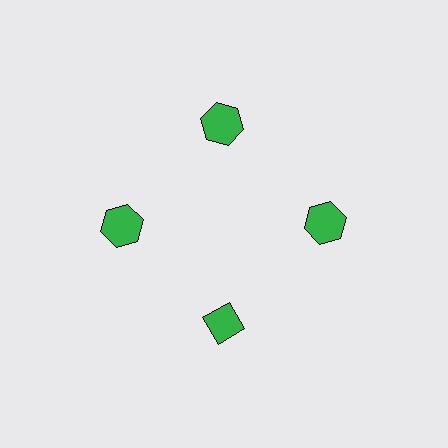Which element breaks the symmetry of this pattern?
The green diamond at roughly the 6 o'clock position breaks the symmetry. All other shapes are green hexagons.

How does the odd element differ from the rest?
It has a different shape: diamond instead of hexagon.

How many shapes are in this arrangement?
There are 4 shapes arranged in a ring pattern.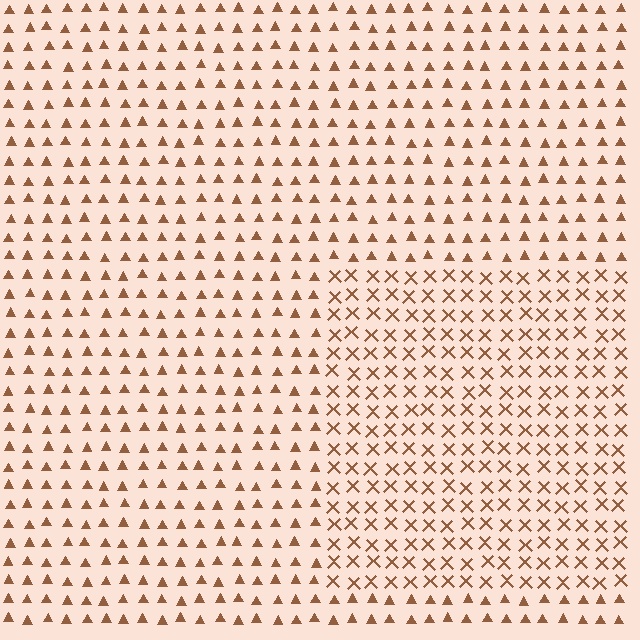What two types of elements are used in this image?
The image uses X marks inside the rectangle region and triangles outside it.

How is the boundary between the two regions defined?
The boundary is defined by a change in element shape: X marks inside vs. triangles outside. All elements share the same color and spacing.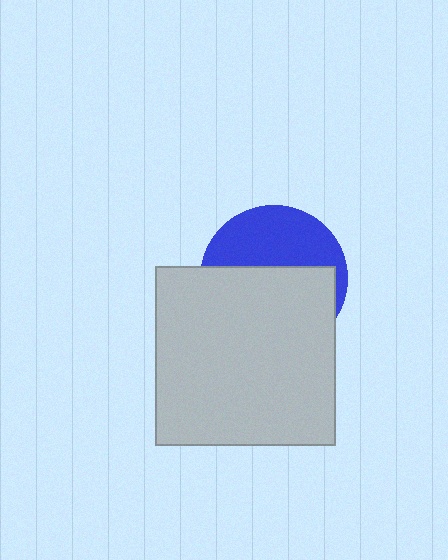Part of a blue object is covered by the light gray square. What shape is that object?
It is a circle.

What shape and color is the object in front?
The object in front is a light gray square.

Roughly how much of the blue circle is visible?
A small part of it is visible (roughly 42%).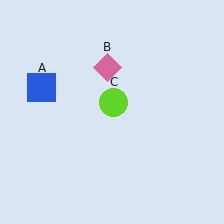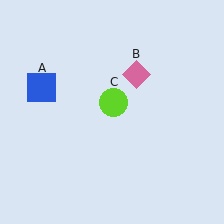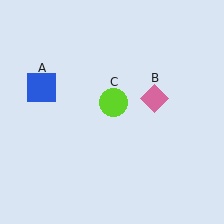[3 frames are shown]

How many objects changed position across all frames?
1 object changed position: pink diamond (object B).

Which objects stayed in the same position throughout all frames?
Blue square (object A) and lime circle (object C) remained stationary.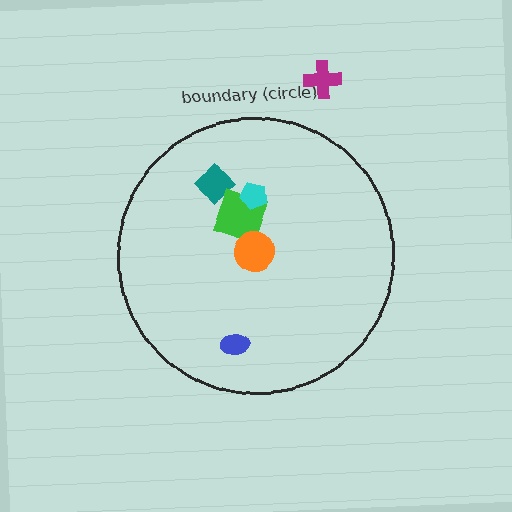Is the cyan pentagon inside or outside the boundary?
Inside.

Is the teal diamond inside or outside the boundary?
Inside.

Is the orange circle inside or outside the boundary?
Inside.